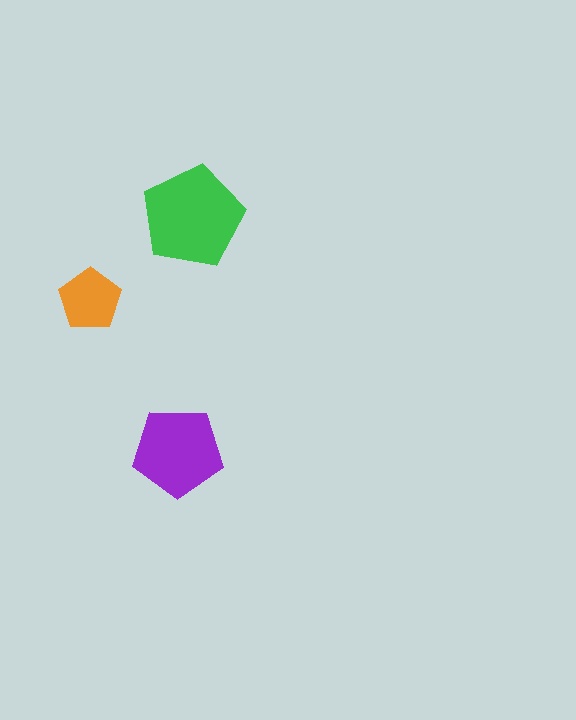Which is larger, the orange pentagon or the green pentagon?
The green one.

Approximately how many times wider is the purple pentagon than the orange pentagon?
About 1.5 times wider.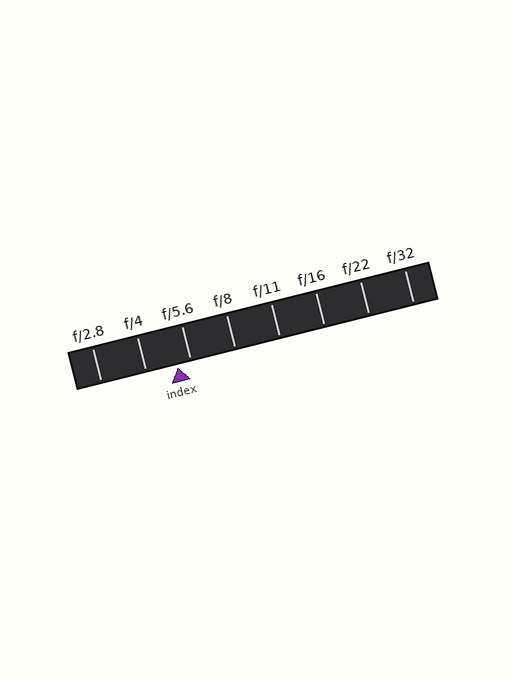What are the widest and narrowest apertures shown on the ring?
The widest aperture shown is f/2.8 and the narrowest is f/32.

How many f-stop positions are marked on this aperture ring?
There are 8 f-stop positions marked.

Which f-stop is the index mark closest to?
The index mark is closest to f/5.6.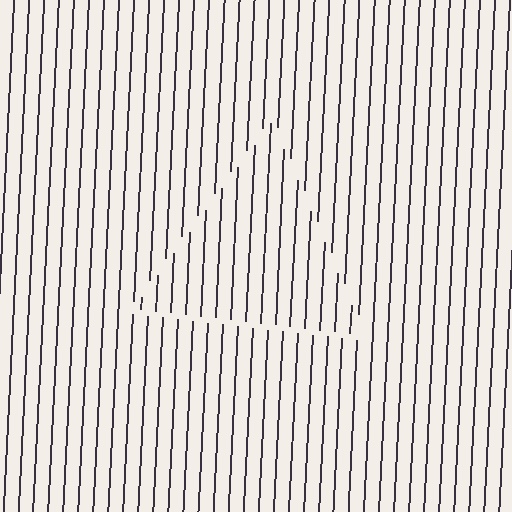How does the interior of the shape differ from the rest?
The interior of the shape contains the same grating, shifted by half a period — the contour is defined by the phase discontinuity where line-ends from the inner and outer gratings abut.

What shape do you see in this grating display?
An illusory triangle. The interior of the shape contains the same grating, shifted by half a period — the contour is defined by the phase discontinuity where line-ends from the inner and outer gratings abut.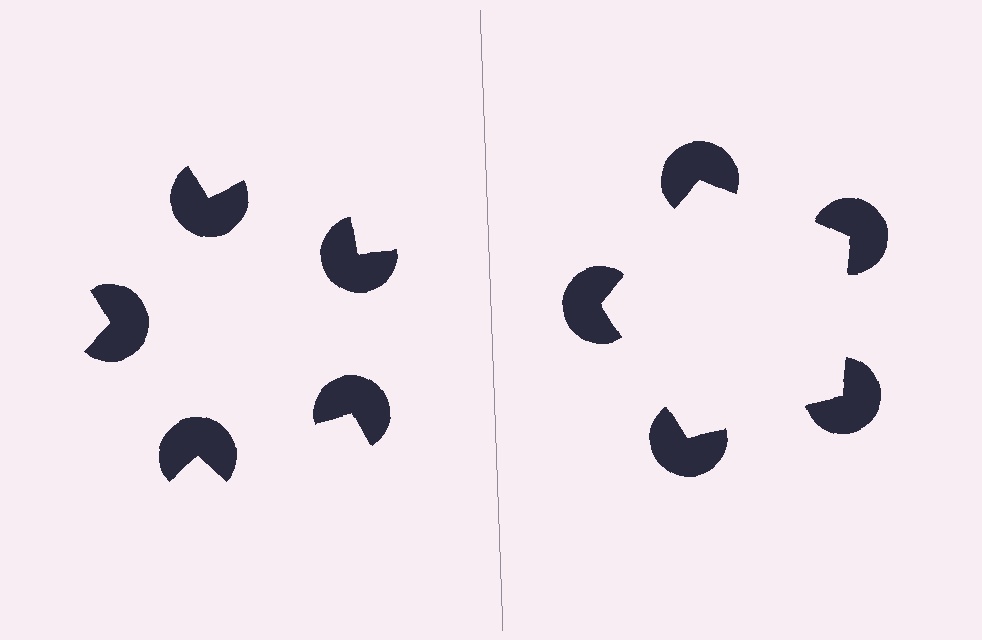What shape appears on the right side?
An illusory pentagon.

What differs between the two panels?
The pac-man discs are positioned identically on both sides; only the wedge orientations differ. On the right they align to a pentagon; on the left they are misaligned.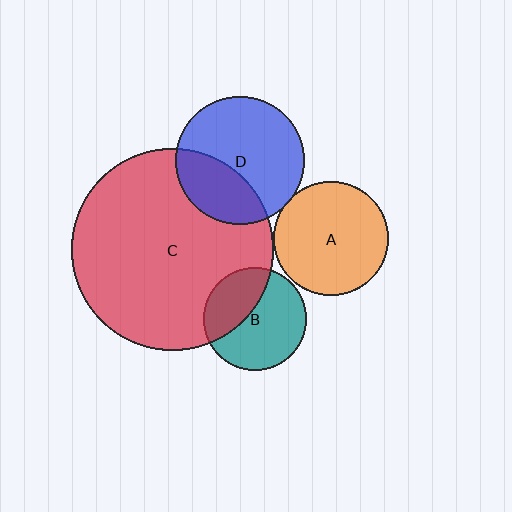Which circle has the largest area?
Circle C (red).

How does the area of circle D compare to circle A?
Approximately 1.3 times.